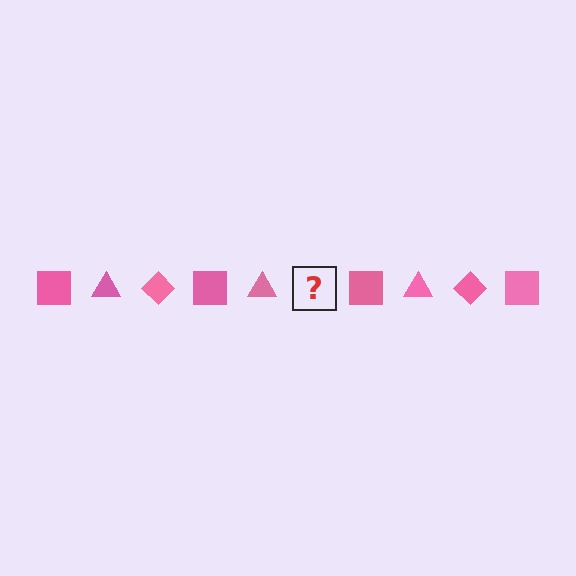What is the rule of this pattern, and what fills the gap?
The rule is that the pattern cycles through square, triangle, diamond shapes in pink. The gap should be filled with a pink diamond.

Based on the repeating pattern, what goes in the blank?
The blank should be a pink diamond.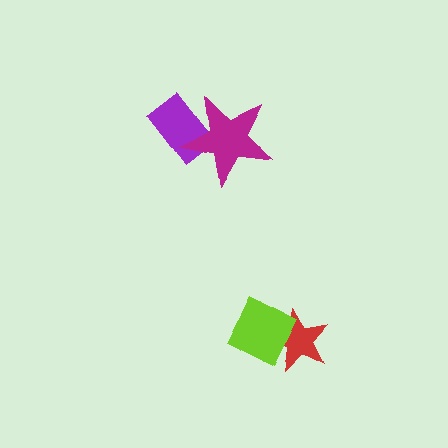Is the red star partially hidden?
Yes, it is partially covered by another shape.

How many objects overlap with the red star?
1 object overlaps with the red star.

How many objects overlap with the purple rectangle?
1 object overlaps with the purple rectangle.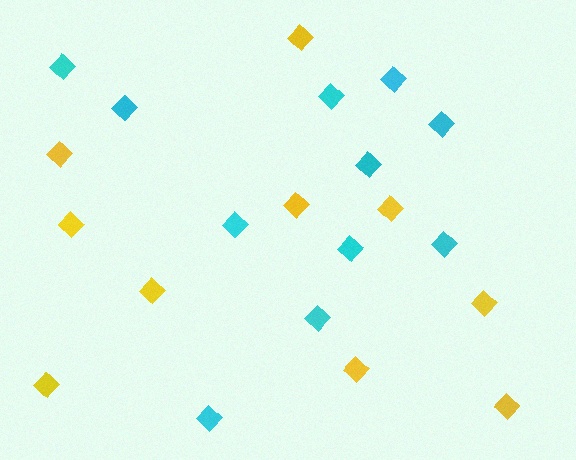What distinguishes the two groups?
There are 2 groups: one group of cyan diamonds (11) and one group of yellow diamonds (10).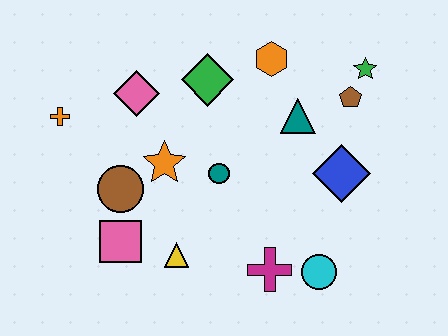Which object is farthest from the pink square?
The green star is farthest from the pink square.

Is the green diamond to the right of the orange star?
Yes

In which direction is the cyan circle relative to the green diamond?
The cyan circle is below the green diamond.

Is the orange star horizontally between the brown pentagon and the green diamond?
No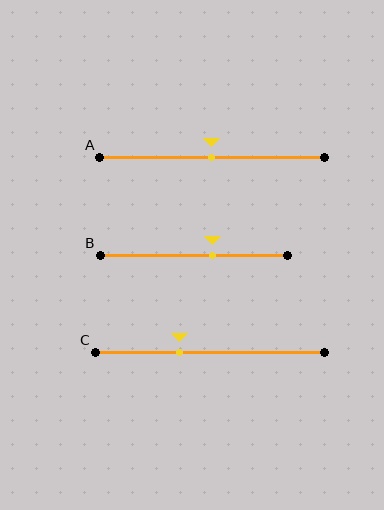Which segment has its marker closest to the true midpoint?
Segment A has its marker closest to the true midpoint.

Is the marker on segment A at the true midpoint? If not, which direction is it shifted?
Yes, the marker on segment A is at the true midpoint.